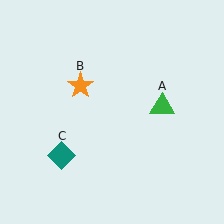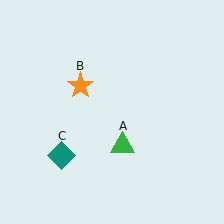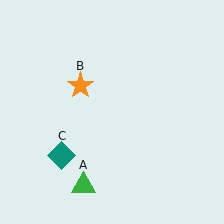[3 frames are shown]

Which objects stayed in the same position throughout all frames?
Orange star (object B) and teal diamond (object C) remained stationary.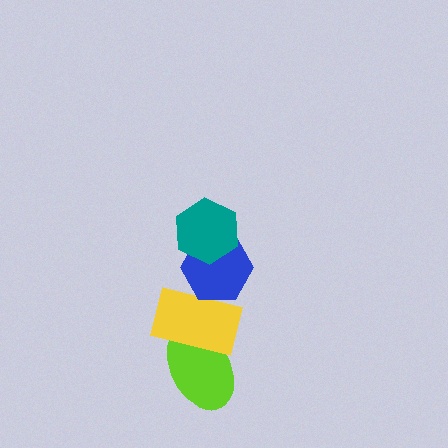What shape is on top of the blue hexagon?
The teal hexagon is on top of the blue hexagon.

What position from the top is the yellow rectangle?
The yellow rectangle is 3rd from the top.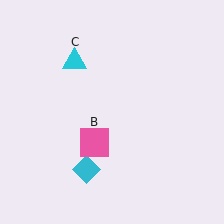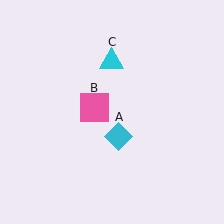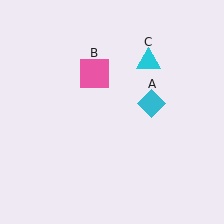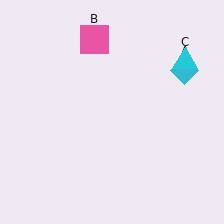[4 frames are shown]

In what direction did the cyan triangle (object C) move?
The cyan triangle (object C) moved right.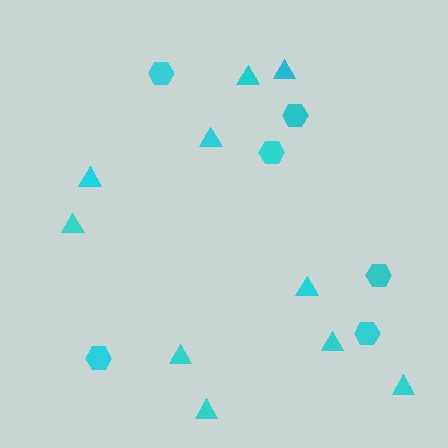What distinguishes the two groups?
There are 2 groups: one group of triangles (10) and one group of hexagons (6).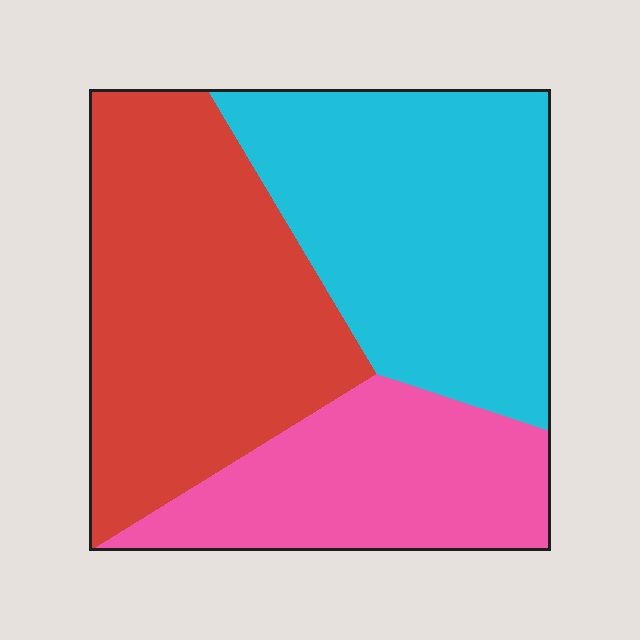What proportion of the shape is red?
Red covers about 40% of the shape.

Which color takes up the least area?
Pink, at roughly 25%.